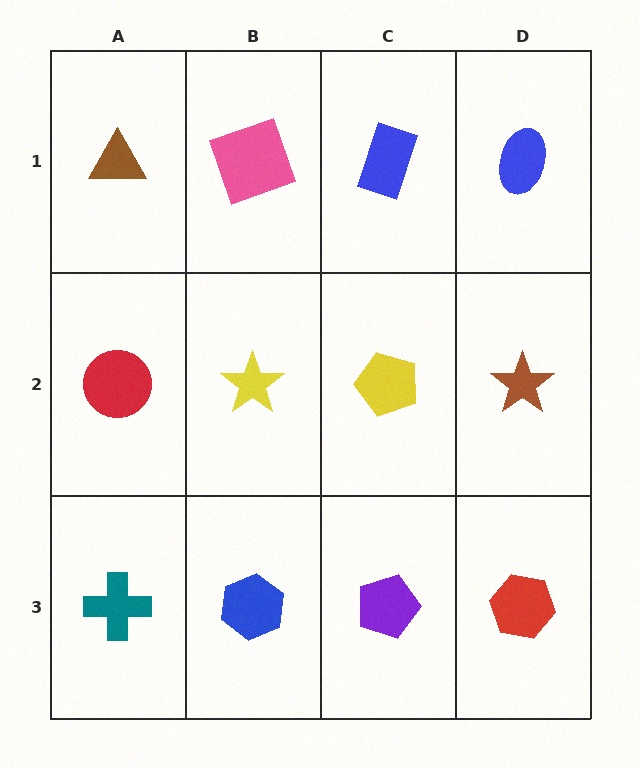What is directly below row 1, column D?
A brown star.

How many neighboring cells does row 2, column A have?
3.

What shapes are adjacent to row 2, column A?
A brown triangle (row 1, column A), a teal cross (row 3, column A), a yellow star (row 2, column B).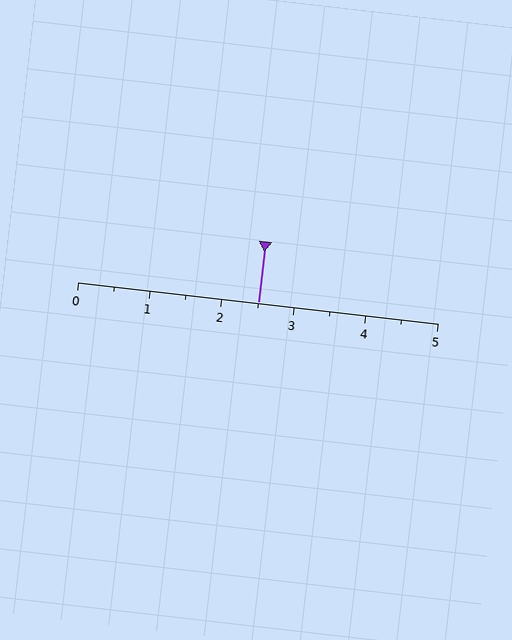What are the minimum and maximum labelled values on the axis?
The axis runs from 0 to 5.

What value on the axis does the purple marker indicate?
The marker indicates approximately 2.5.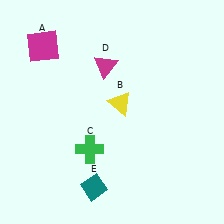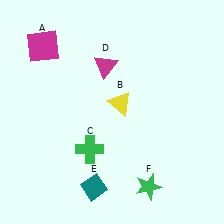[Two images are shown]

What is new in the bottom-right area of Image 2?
A green star (F) was added in the bottom-right area of Image 2.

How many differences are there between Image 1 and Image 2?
There is 1 difference between the two images.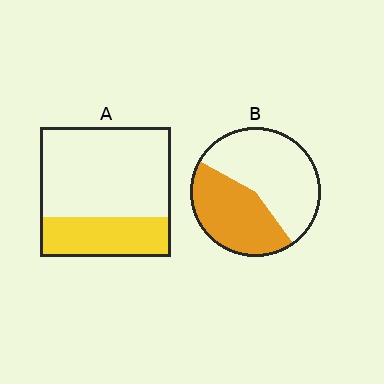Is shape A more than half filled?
No.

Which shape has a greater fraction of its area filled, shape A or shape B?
Shape B.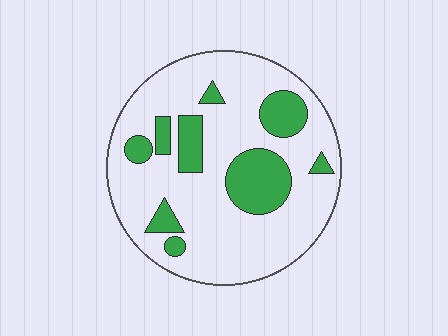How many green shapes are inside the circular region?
9.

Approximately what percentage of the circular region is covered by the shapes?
Approximately 25%.